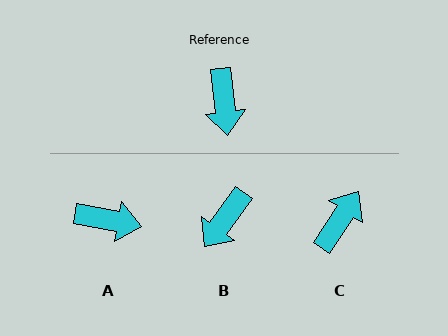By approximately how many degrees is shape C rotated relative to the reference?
Approximately 141 degrees counter-clockwise.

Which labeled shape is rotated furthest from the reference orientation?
C, about 141 degrees away.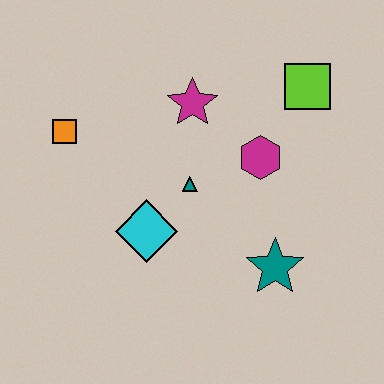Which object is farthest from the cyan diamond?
The lime square is farthest from the cyan diamond.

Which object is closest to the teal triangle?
The cyan diamond is closest to the teal triangle.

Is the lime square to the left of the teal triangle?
No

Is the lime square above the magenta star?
Yes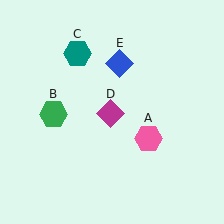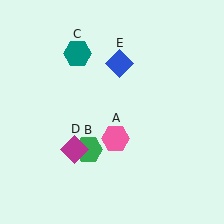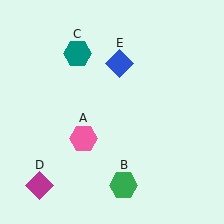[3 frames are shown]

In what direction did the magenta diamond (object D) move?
The magenta diamond (object D) moved down and to the left.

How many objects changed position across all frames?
3 objects changed position: pink hexagon (object A), green hexagon (object B), magenta diamond (object D).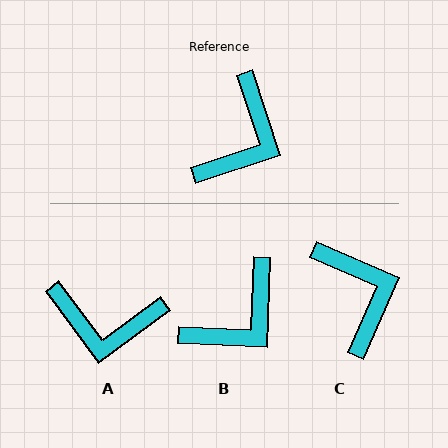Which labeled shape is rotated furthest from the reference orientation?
A, about 72 degrees away.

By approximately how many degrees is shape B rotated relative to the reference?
Approximately 21 degrees clockwise.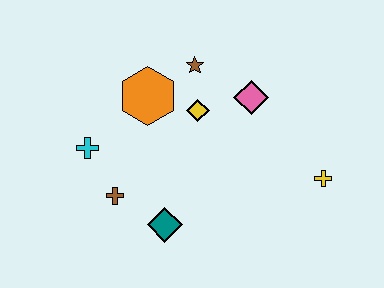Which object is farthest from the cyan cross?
The yellow cross is farthest from the cyan cross.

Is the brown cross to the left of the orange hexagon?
Yes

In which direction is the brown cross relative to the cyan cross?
The brown cross is below the cyan cross.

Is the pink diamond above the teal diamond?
Yes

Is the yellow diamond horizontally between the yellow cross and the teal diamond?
Yes